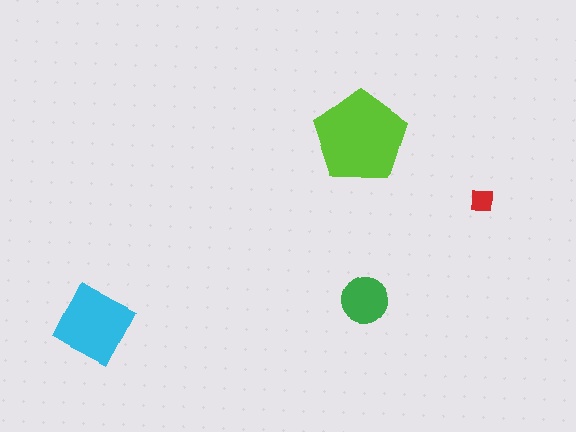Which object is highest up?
The lime pentagon is topmost.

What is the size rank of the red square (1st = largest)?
4th.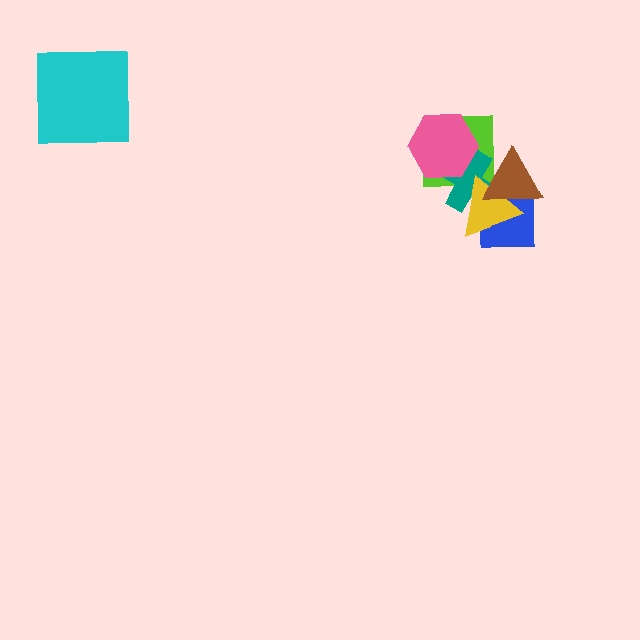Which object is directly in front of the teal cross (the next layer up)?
The yellow triangle is directly in front of the teal cross.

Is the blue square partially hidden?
Yes, it is partially covered by another shape.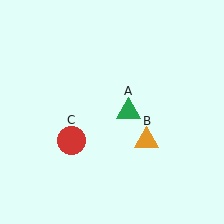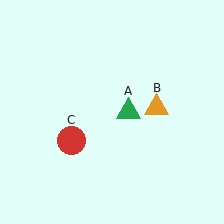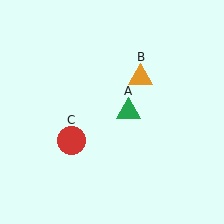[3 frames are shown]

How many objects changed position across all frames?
1 object changed position: orange triangle (object B).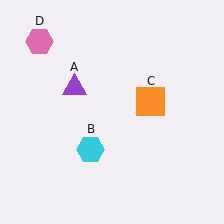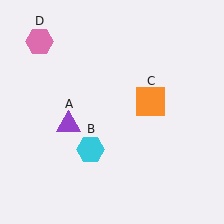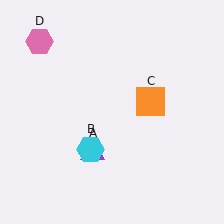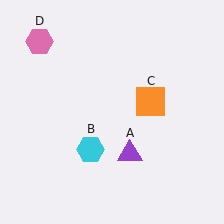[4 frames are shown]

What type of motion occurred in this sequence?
The purple triangle (object A) rotated counterclockwise around the center of the scene.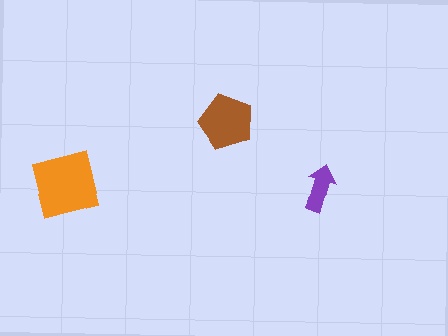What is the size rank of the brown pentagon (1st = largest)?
2nd.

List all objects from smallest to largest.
The purple arrow, the brown pentagon, the orange square.